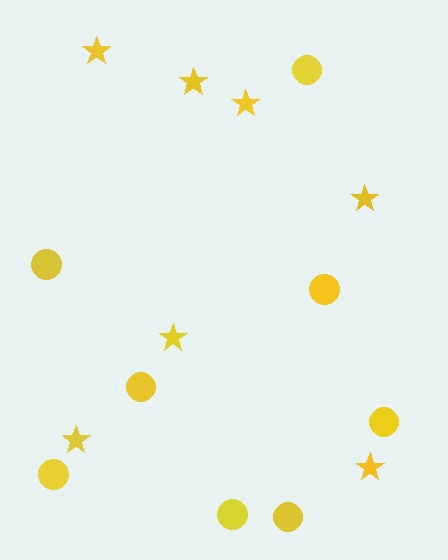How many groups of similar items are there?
There are 2 groups: one group of stars (7) and one group of circles (8).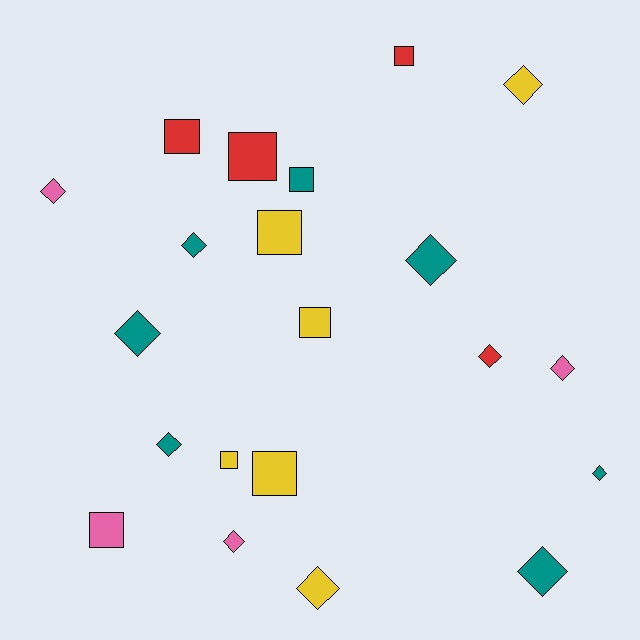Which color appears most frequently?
Teal, with 7 objects.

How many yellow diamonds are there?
There are 2 yellow diamonds.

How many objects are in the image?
There are 21 objects.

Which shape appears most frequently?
Diamond, with 12 objects.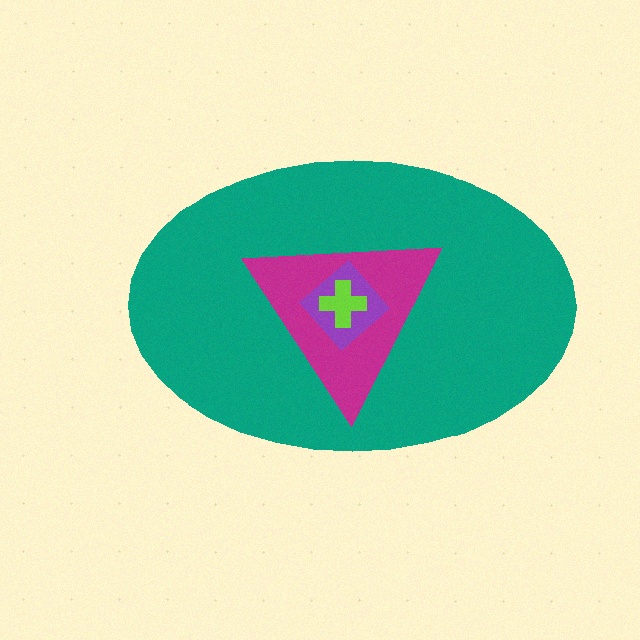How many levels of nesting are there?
4.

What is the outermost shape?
The teal ellipse.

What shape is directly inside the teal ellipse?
The magenta triangle.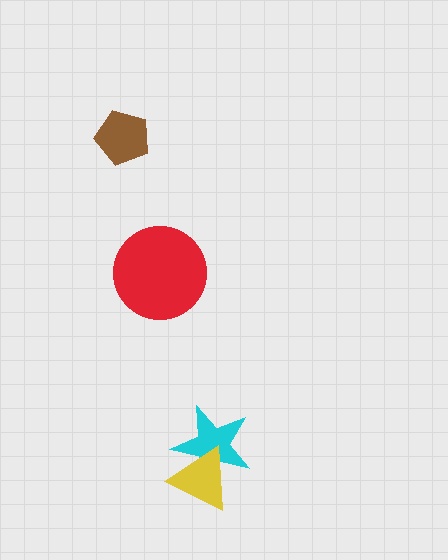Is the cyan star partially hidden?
Yes, it is partially covered by another shape.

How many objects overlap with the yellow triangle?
1 object overlaps with the yellow triangle.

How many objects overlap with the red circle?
0 objects overlap with the red circle.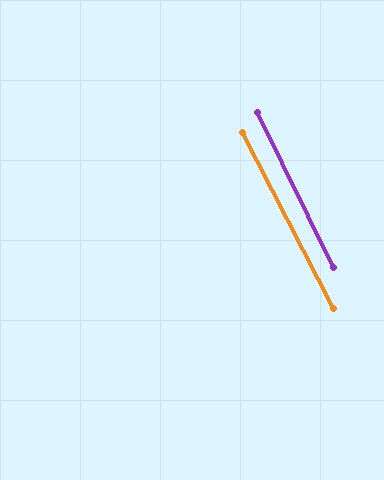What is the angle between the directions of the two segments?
Approximately 1 degree.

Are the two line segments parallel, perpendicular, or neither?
Parallel — their directions differ by only 1.2°.